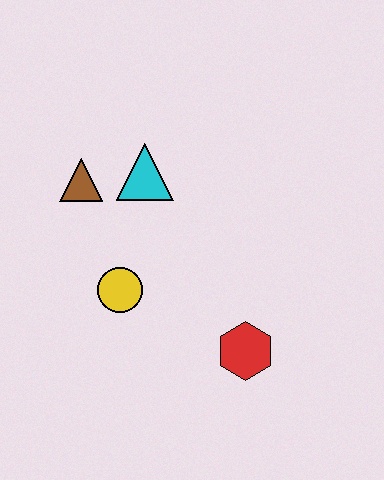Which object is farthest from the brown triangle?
The red hexagon is farthest from the brown triangle.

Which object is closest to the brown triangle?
The cyan triangle is closest to the brown triangle.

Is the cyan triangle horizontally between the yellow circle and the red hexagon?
Yes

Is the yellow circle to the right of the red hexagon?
No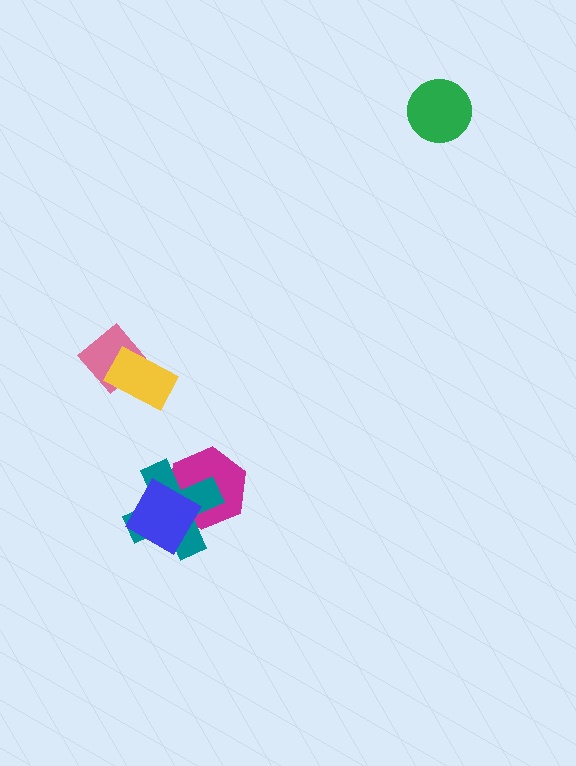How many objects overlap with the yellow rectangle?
1 object overlaps with the yellow rectangle.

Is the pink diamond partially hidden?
Yes, it is partially covered by another shape.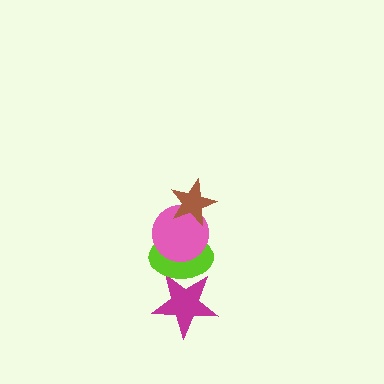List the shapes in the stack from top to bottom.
From top to bottom: the brown star, the pink circle, the lime ellipse, the magenta star.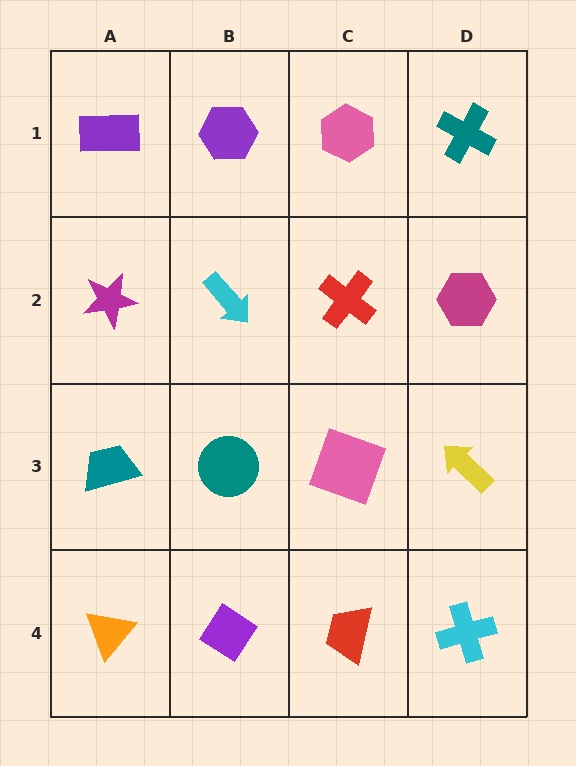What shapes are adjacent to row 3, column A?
A magenta star (row 2, column A), an orange triangle (row 4, column A), a teal circle (row 3, column B).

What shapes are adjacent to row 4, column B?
A teal circle (row 3, column B), an orange triangle (row 4, column A), a red trapezoid (row 4, column C).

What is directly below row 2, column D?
A yellow arrow.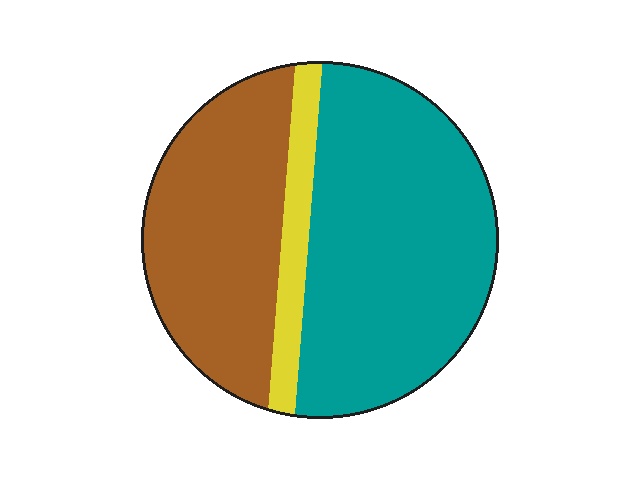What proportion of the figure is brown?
Brown covers around 35% of the figure.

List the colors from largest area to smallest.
From largest to smallest: teal, brown, yellow.